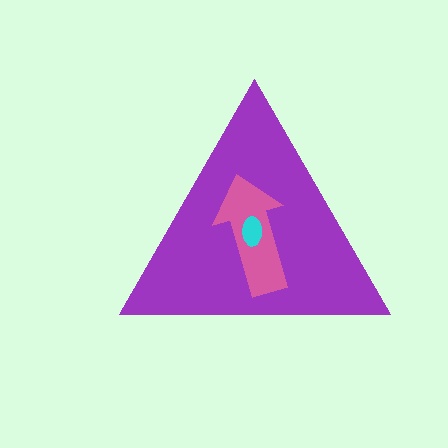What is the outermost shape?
The purple triangle.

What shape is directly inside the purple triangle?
The pink arrow.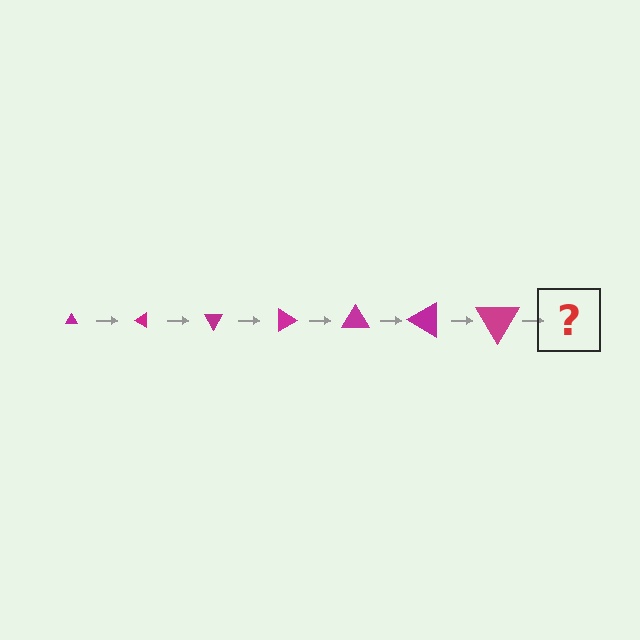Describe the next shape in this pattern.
It should be a triangle, larger than the previous one and rotated 210 degrees from the start.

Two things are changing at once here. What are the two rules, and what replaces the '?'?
The two rules are that the triangle grows larger each step and it rotates 30 degrees each step. The '?' should be a triangle, larger than the previous one and rotated 210 degrees from the start.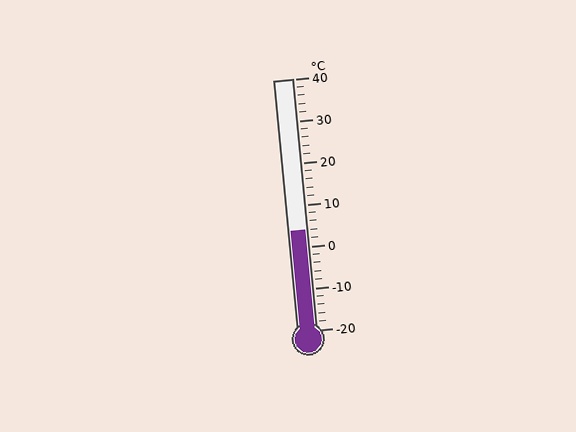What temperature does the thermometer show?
The thermometer shows approximately 4°C.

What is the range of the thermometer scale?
The thermometer scale ranges from -20°C to 40°C.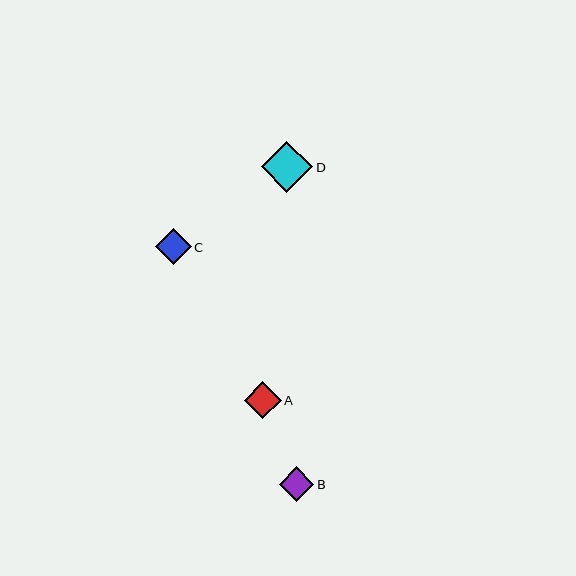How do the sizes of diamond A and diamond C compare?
Diamond A and diamond C are approximately the same size.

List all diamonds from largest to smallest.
From largest to smallest: D, A, C, B.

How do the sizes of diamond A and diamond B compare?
Diamond A and diamond B are approximately the same size.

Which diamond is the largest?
Diamond D is the largest with a size of approximately 51 pixels.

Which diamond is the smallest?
Diamond B is the smallest with a size of approximately 35 pixels.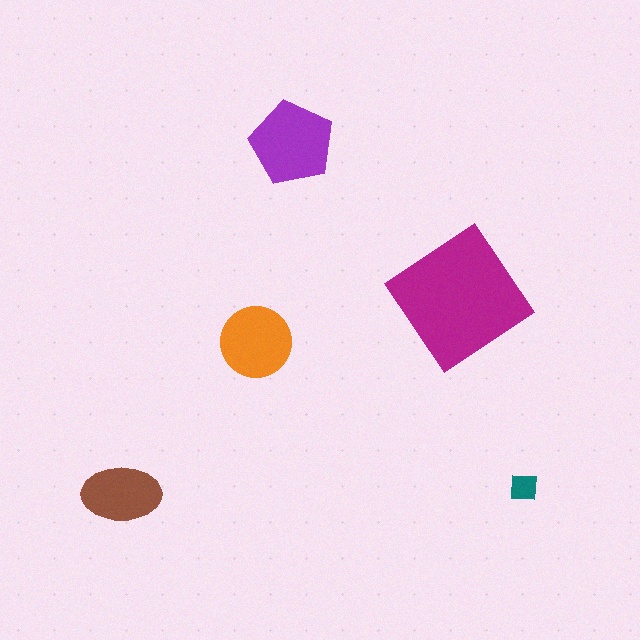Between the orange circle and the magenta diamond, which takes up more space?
The magenta diamond.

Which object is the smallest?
The teal square.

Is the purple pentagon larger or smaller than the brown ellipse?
Larger.